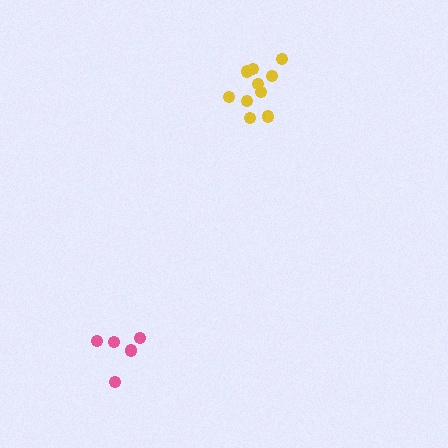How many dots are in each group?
Group 1: 5 dots, Group 2: 10 dots (15 total).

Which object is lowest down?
The pink cluster is bottommost.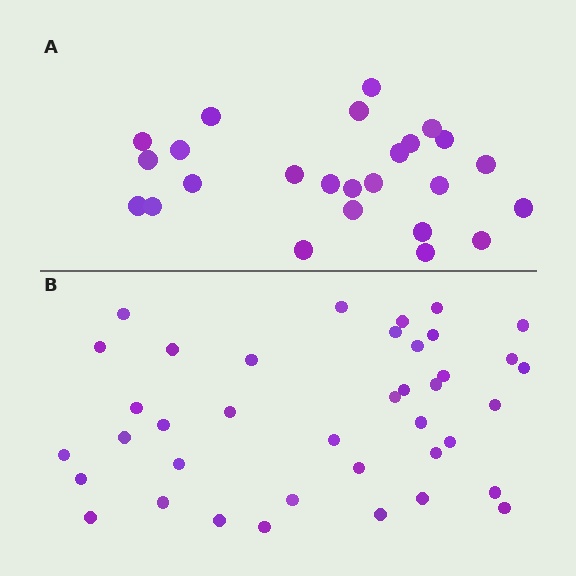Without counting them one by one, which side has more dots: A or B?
Region B (the bottom region) has more dots.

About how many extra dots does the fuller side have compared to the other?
Region B has approximately 15 more dots than region A.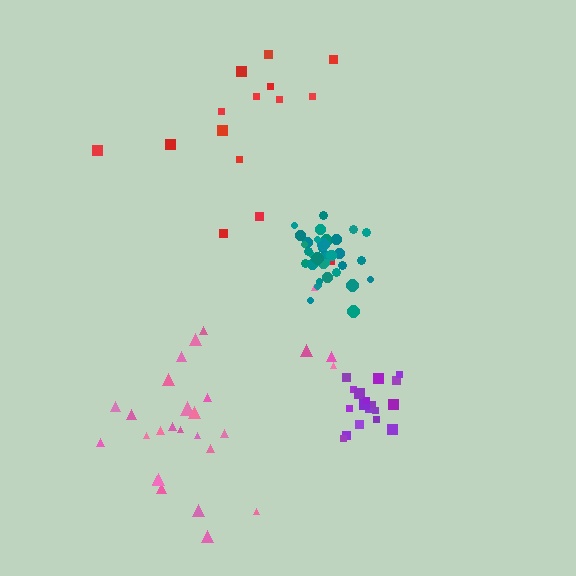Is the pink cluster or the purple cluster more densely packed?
Purple.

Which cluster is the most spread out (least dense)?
Red.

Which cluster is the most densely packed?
Teal.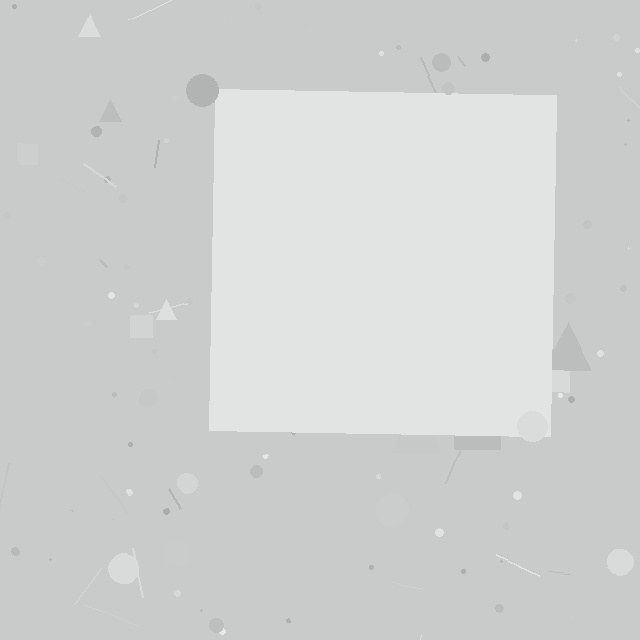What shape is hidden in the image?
A square is hidden in the image.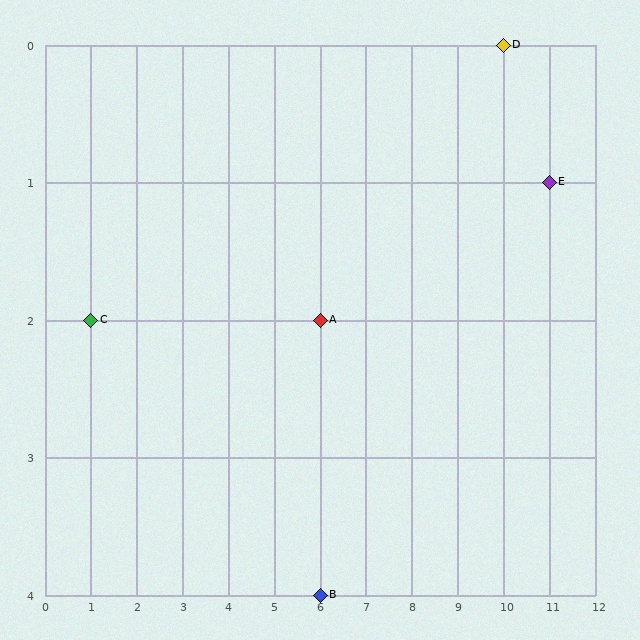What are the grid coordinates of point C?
Point C is at grid coordinates (1, 2).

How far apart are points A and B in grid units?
Points A and B are 2 rows apart.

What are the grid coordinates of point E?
Point E is at grid coordinates (11, 1).